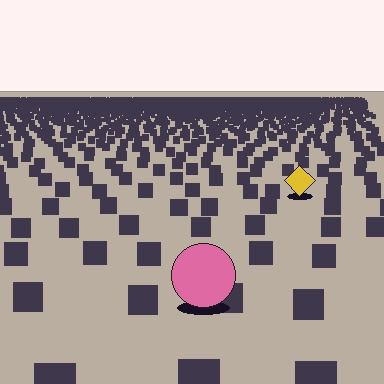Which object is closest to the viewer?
The pink circle is closest. The texture marks near it are larger and more spread out.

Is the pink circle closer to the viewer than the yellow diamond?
Yes. The pink circle is closer — you can tell from the texture gradient: the ground texture is coarser near it.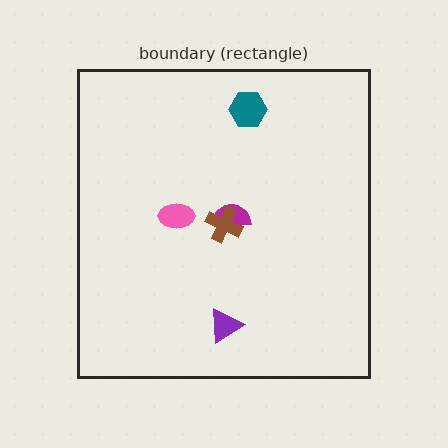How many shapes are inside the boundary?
5 inside, 0 outside.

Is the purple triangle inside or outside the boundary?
Inside.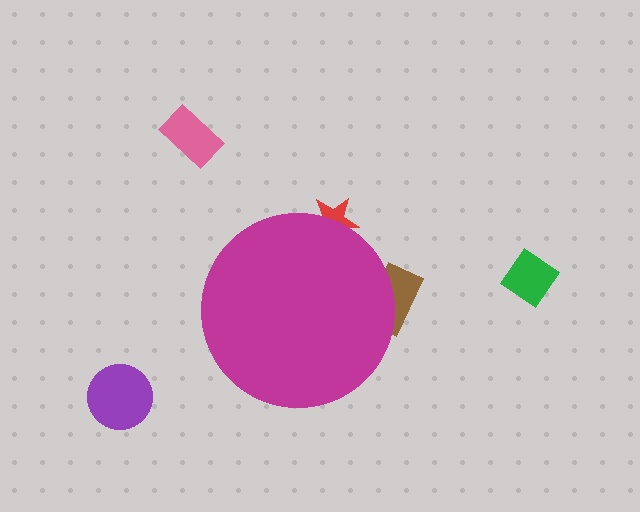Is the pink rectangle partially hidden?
No, the pink rectangle is fully visible.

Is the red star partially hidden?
Yes, the red star is partially hidden behind the magenta circle.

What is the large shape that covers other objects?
A magenta circle.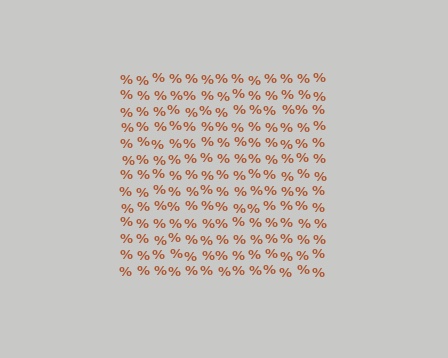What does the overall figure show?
The overall figure shows a square.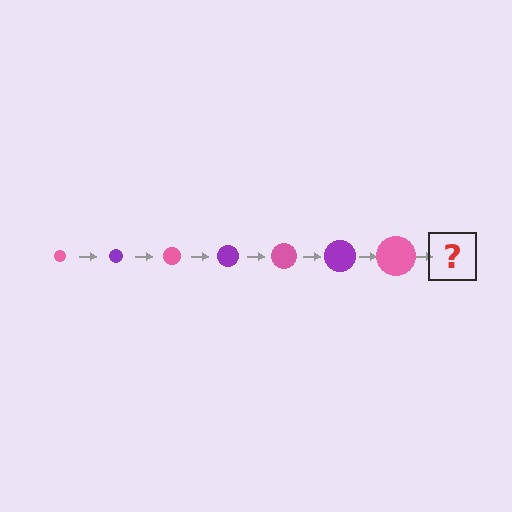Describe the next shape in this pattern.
It should be a purple circle, larger than the previous one.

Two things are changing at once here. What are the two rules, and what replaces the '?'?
The two rules are that the circle grows larger each step and the color cycles through pink and purple. The '?' should be a purple circle, larger than the previous one.